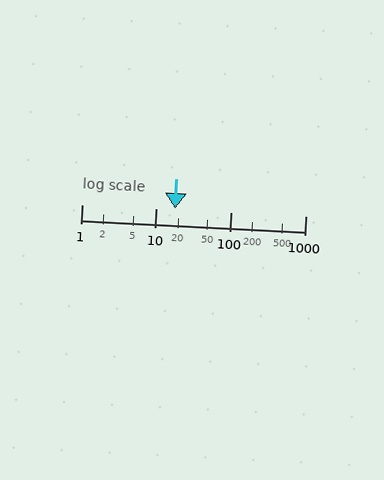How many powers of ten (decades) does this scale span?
The scale spans 3 decades, from 1 to 1000.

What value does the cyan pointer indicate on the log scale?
The pointer indicates approximately 18.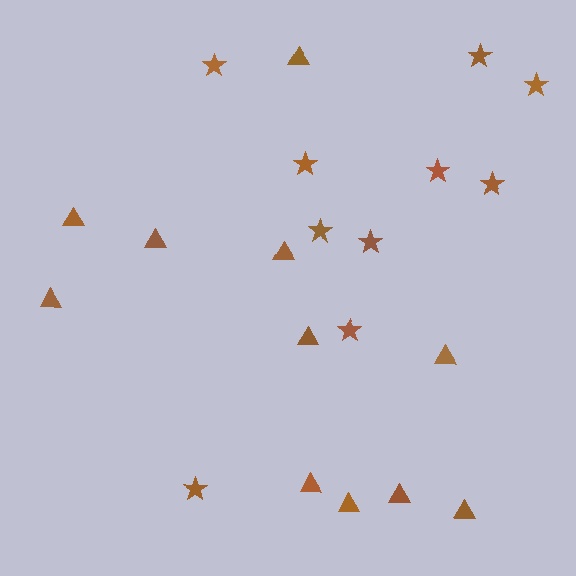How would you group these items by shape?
There are 2 groups: one group of stars (10) and one group of triangles (11).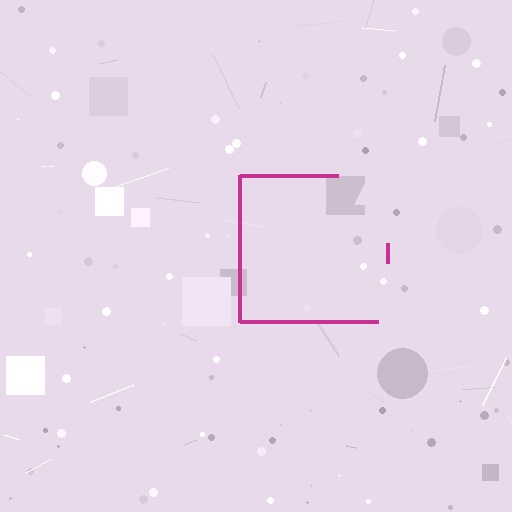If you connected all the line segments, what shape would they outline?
They would outline a square.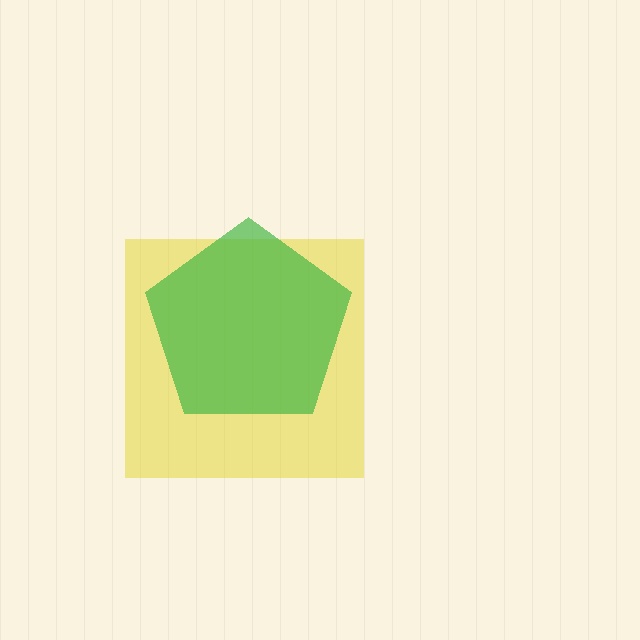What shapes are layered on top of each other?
The layered shapes are: a yellow square, a green pentagon.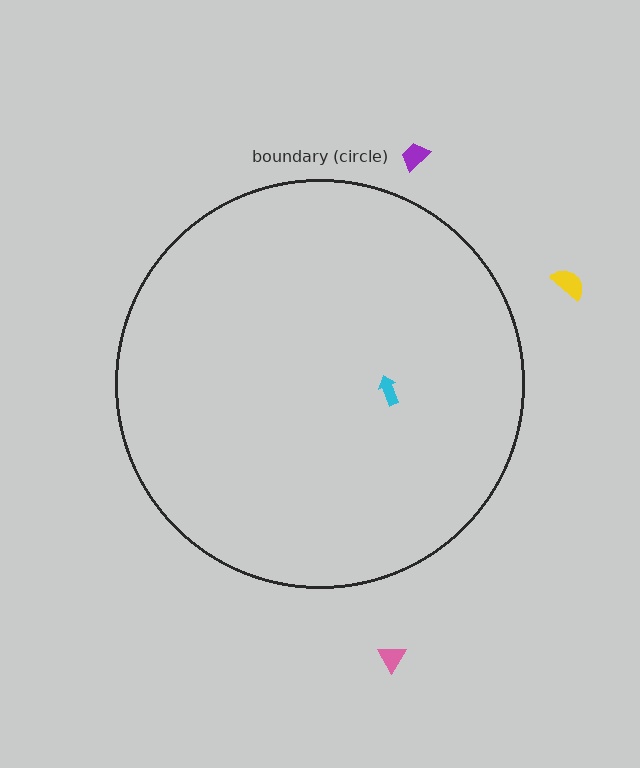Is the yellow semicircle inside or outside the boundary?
Outside.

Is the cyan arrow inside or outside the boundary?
Inside.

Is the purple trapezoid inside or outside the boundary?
Outside.